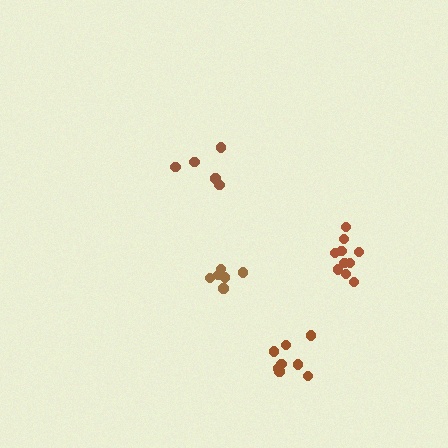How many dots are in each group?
Group 1: 5 dots, Group 2: 6 dots, Group 3: 10 dots, Group 4: 8 dots (29 total).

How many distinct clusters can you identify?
There are 4 distinct clusters.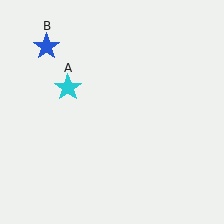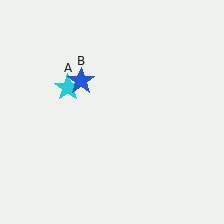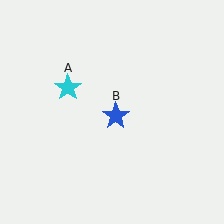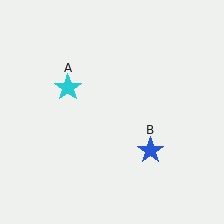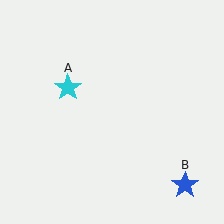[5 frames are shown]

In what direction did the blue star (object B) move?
The blue star (object B) moved down and to the right.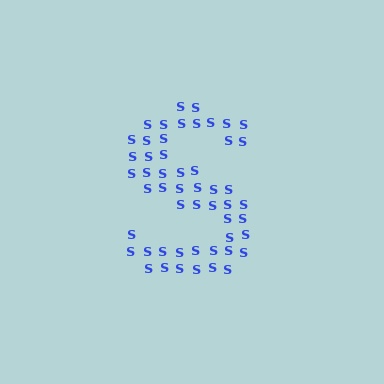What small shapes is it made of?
It is made of small letter S's.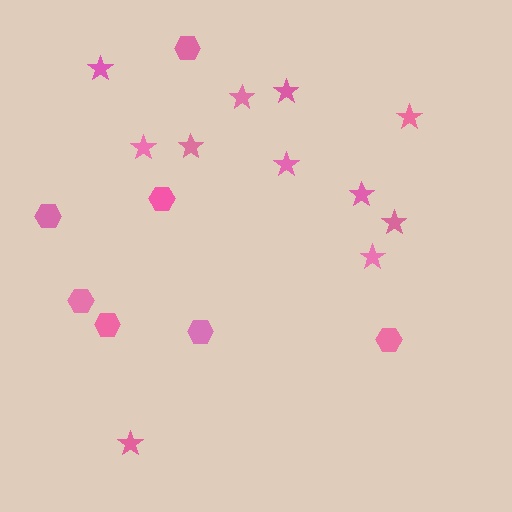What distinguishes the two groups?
There are 2 groups: one group of hexagons (7) and one group of stars (11).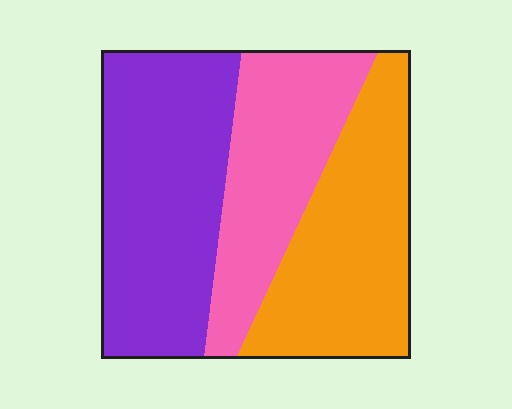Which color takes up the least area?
Pink, at roughly 25%.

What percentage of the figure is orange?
Orange takes up between a third and a half of the figure.